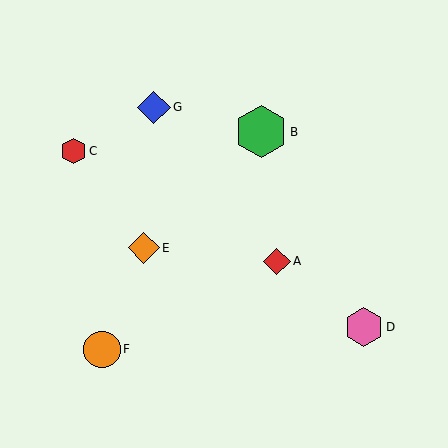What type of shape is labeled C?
Shape C is a red hexagon.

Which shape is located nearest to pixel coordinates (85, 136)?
The red hexagon (labeled C) at (73, 151) is nearest to that location.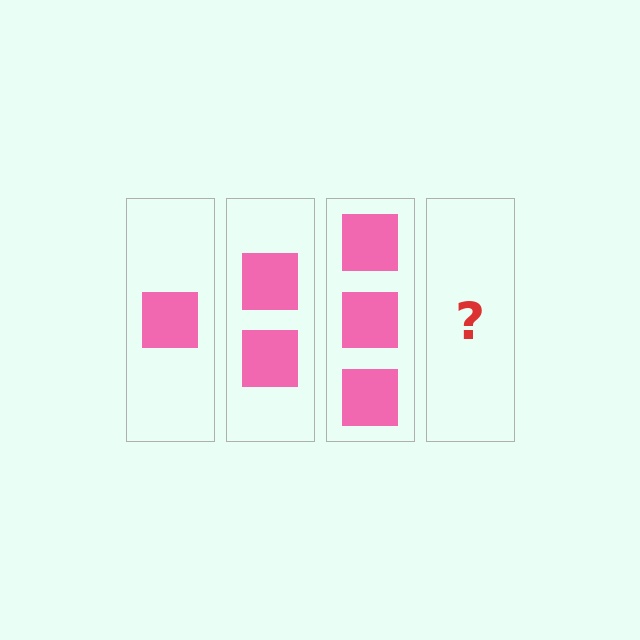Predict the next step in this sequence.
The next step is 4 squares.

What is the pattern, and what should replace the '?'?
The pattern is that each step adds one more square. The '?' should be 4 squares.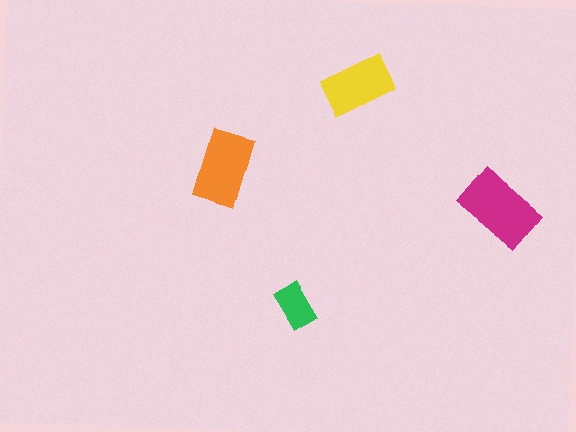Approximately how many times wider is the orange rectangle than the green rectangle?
About 1.5 times wider.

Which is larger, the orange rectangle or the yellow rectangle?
The orange one.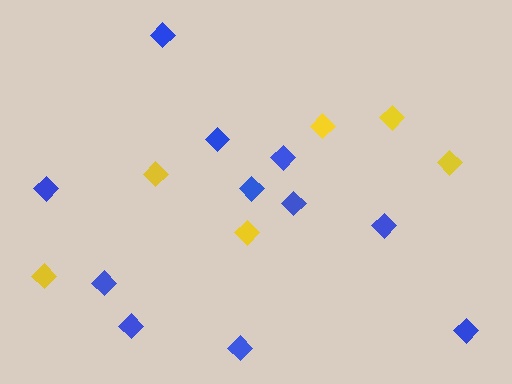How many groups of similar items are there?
There are 2 groups: one group of yellow diamonds (6) and one group of blue diamonds (11).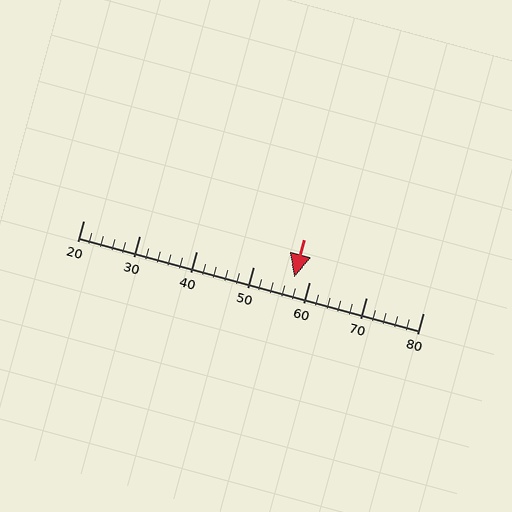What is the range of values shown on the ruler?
The ruler shows values from 20 to 80.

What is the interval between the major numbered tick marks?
The major tick marks are spaced 10 units apart.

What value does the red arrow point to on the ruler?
The red arrow points to approximately 57.